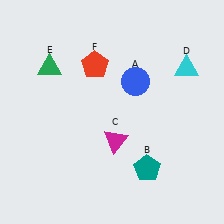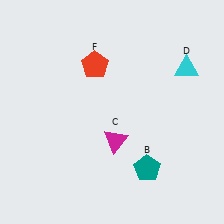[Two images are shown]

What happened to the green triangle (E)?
The green triangle (E) was removed in Image 2. It was in the top-left area of Image 1.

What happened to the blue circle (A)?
The blue circle (A) was removed in Image 2. It was in the top-right area of Image 1.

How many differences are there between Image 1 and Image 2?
There are 2 differences between the two images.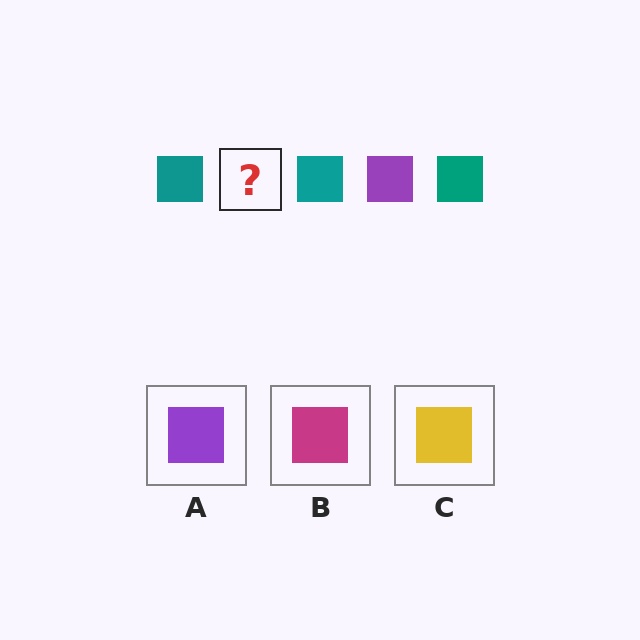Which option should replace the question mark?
Option A.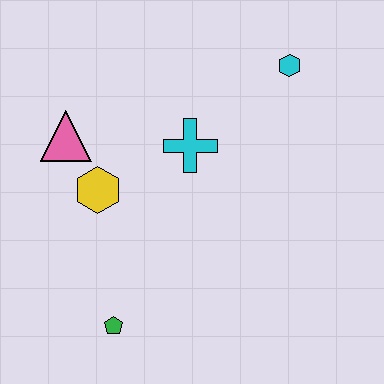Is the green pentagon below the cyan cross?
Yes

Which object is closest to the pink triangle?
The yellow hexagon is closest to the pink triangle.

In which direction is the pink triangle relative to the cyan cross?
The pink triangle is to the left of the cyan cross.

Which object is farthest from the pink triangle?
The cyan hexagon is farthest from the pink triangle.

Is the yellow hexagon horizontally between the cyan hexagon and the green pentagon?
No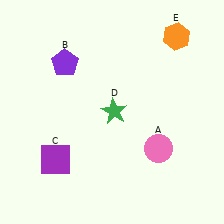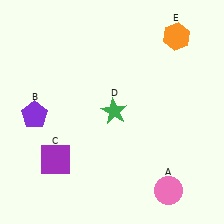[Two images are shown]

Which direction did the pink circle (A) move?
The pink circle (A) moved down.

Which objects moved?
The objects that moved are: the pink circle (A), the purple pentagon (B).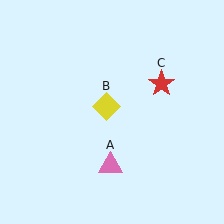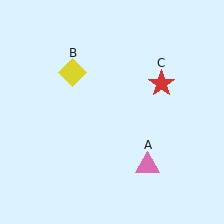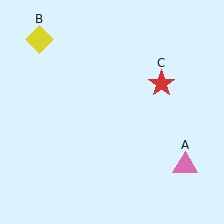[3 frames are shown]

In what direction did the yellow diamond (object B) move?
The yellow diamond (object B) moved up and to the left.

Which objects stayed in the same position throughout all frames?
Red star (object C) remained stationary.